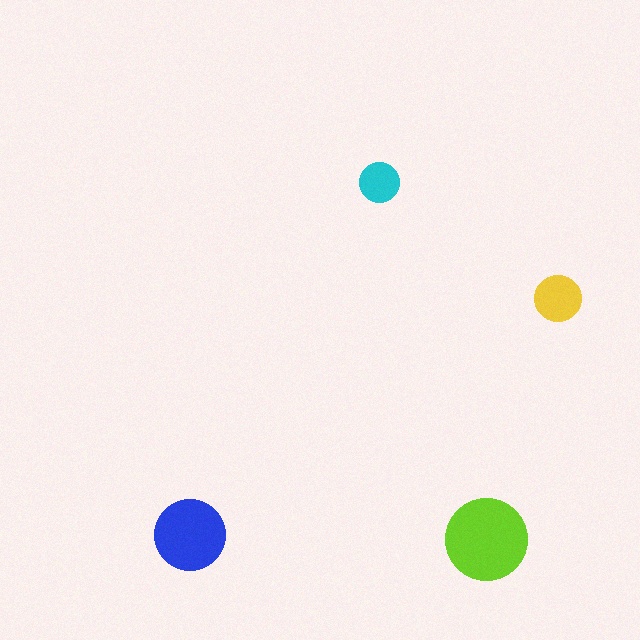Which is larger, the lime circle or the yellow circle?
The lime one.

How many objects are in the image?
There are 4 objects in the image.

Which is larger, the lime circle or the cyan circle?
The lime one.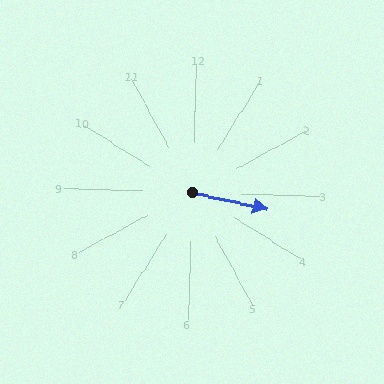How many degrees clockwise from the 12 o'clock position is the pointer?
Approximately 101 degrees.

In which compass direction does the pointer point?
East.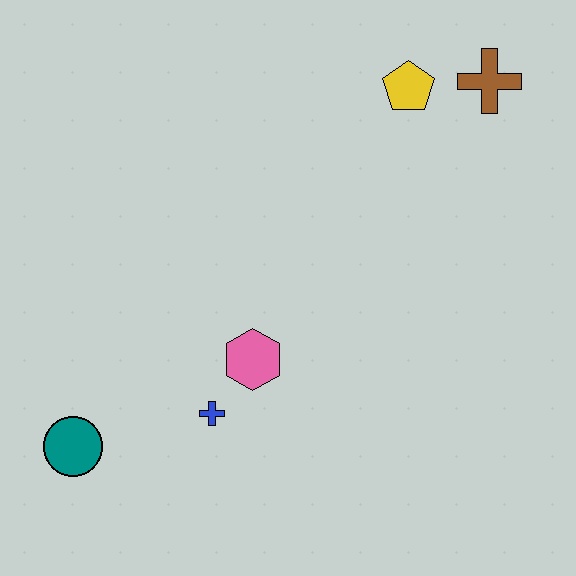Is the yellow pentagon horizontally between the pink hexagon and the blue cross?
No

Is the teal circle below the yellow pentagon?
Yes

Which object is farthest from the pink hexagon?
The brown cross is farthest from the pink hexagon.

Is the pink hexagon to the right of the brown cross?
No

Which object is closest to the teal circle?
The blue cross is closest to the teal circle.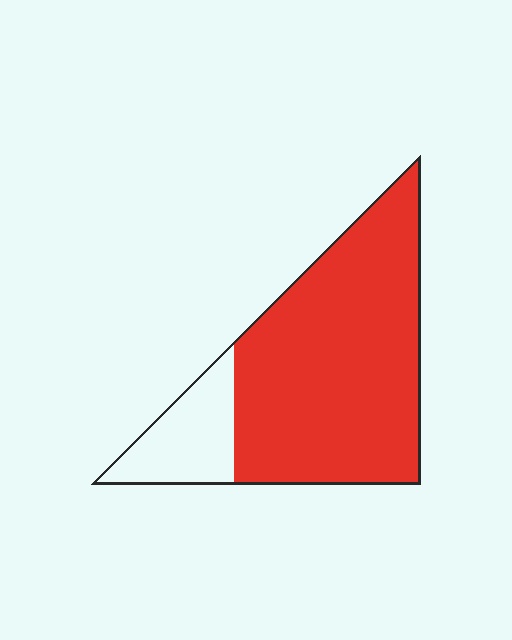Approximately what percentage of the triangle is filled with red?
Approximately 80%.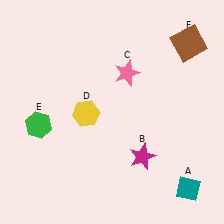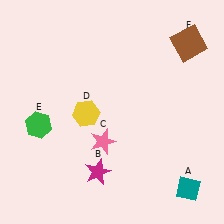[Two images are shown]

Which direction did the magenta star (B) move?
The magenta star (B) moved left.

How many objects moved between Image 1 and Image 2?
2 objects moved between the two images.